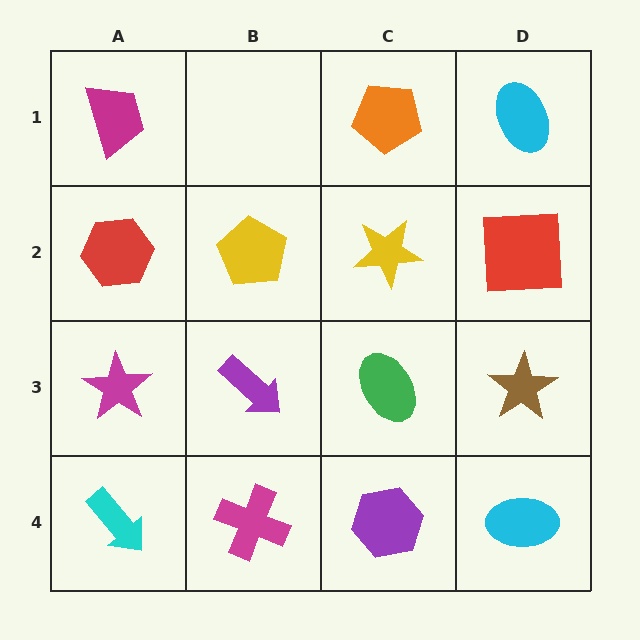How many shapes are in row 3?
4 shapes.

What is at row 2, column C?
A yellow star.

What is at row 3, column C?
A green ellipse.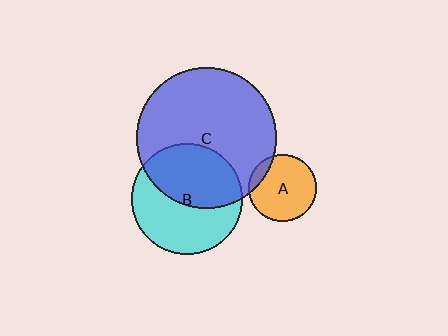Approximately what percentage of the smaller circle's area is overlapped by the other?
Approximately 50%.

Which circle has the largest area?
Circle C (blue).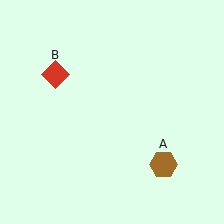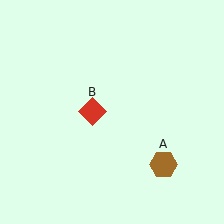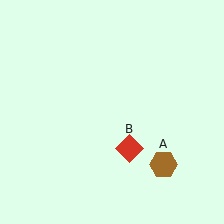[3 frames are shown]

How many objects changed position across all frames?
1 object changed position: red diamond (object B).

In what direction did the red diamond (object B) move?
The red diamond (object B) moved down and to the right.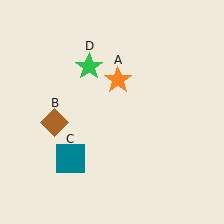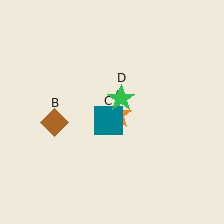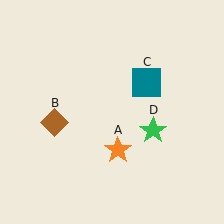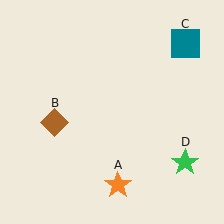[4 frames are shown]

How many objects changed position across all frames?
3 objects changed position: orange star (object A), teal square (object C), green star (object D).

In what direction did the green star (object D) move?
The green star (object D) moved down and to the right.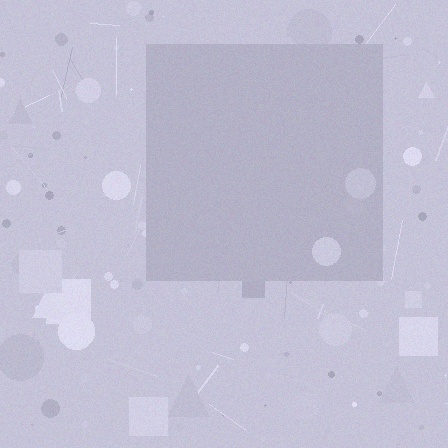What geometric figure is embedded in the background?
A square is embedded in the background.